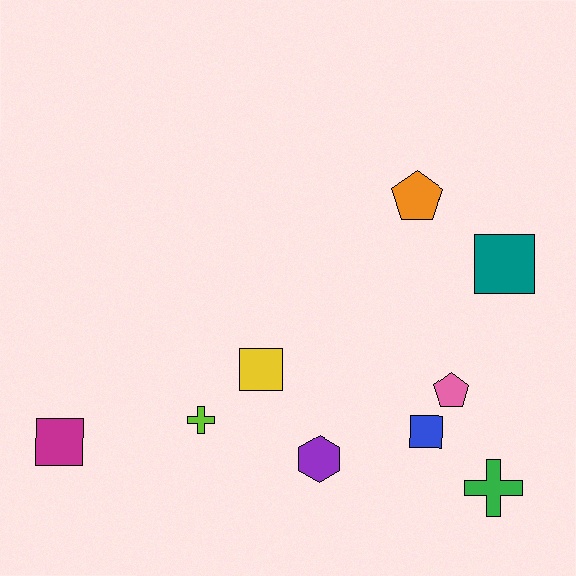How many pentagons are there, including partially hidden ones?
There are 2 pentagons.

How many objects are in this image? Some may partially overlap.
There are 9 objects.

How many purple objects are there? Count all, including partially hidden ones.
There is 1 purple object.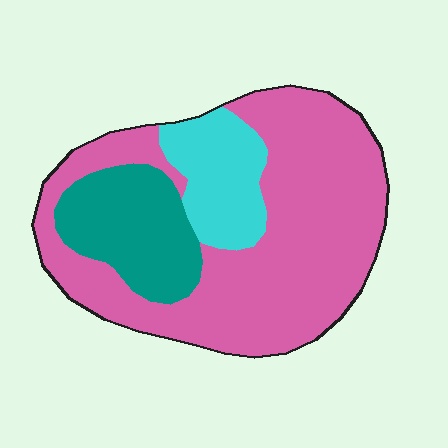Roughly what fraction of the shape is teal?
Teal covers roughly 20% of the shape.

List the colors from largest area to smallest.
From largest to smallest: pink, teal, cyan.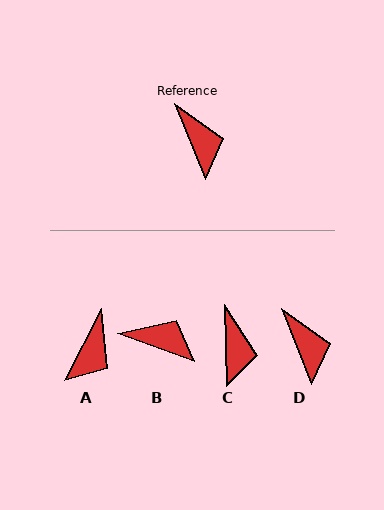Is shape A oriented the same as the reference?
No, it is off by about 50 degrees.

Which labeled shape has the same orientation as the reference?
D.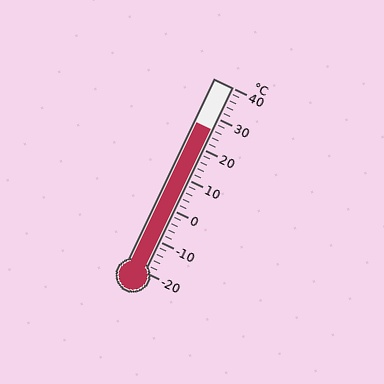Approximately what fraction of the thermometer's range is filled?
The thermometer is filled to approximately 75% of its range.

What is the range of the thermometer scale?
The thermometer scale ranges from -20°C to 40°C.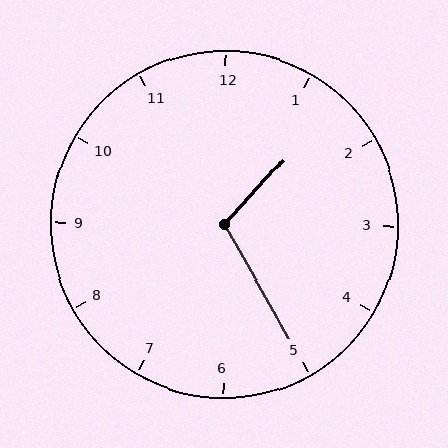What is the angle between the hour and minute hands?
Approximately 108 degrees.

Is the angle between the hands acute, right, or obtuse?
It is obtuse.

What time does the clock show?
1:25.